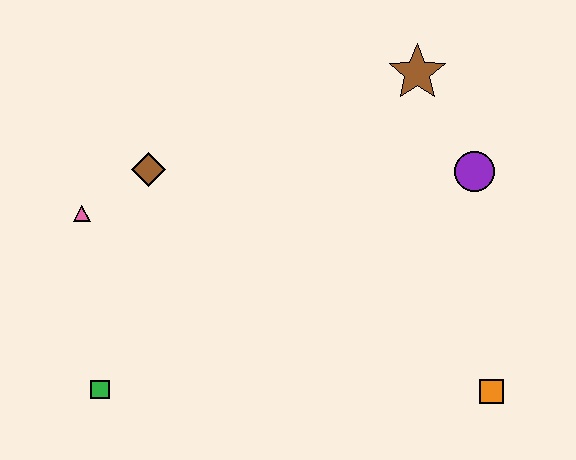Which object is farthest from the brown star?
The green square is farthest from the brown star.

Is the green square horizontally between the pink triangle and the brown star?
Yes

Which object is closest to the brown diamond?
The pink triangle is closest to the brown diamond.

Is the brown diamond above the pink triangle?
Yes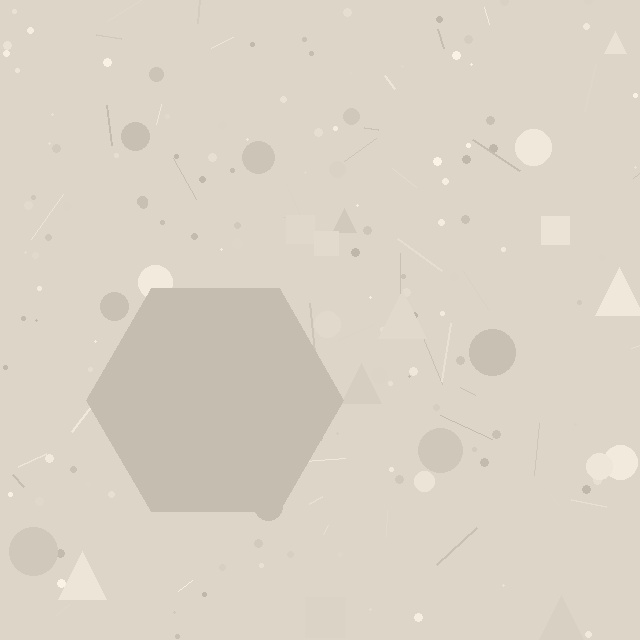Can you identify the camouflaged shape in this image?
The camouflaged shape is a hexagon.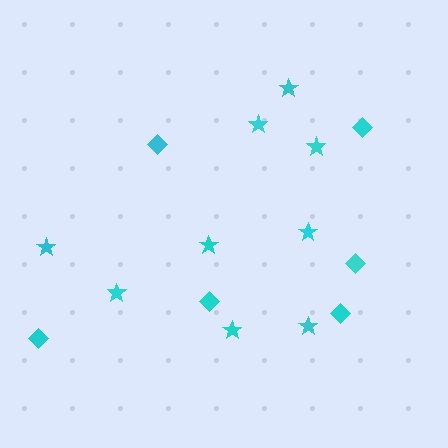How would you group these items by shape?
There are 2 groups: one group of stars (9) and one group of diamonds (6).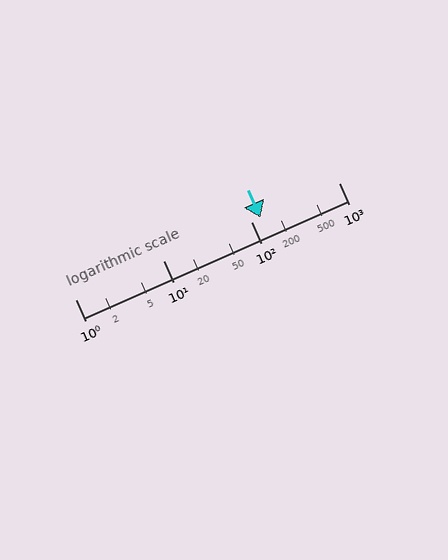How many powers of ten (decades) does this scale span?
The scale spans 3 decades, from 1 to 1000.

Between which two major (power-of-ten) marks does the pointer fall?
The pointer is between 100 and 1000.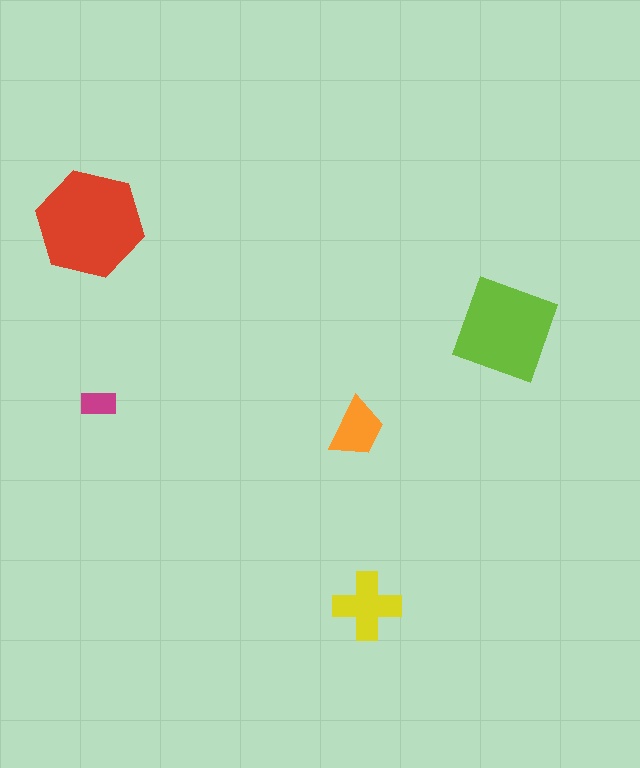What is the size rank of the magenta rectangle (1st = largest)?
5th.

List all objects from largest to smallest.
The red hexagon, the lime square, the yellow cross, the orange trapezoid, the magenta rectangle.